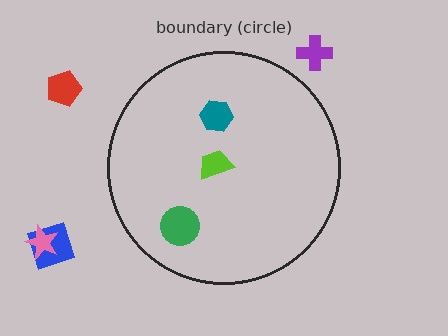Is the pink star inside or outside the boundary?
Outside.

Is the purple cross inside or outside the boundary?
Outside.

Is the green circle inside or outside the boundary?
Inside.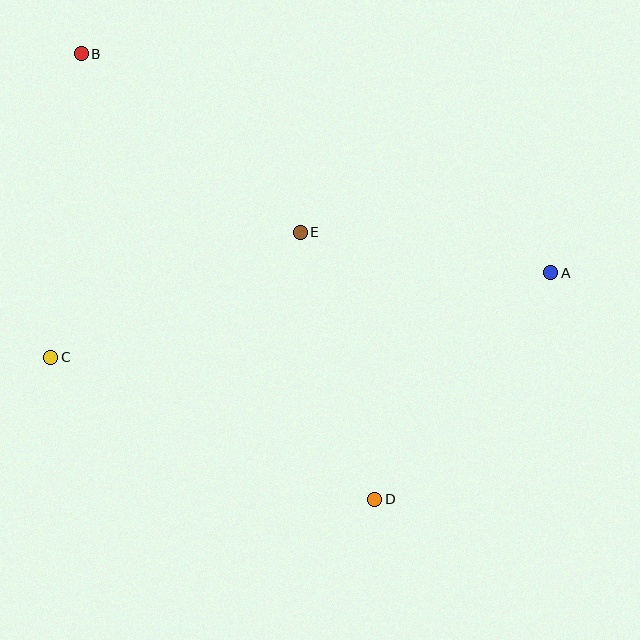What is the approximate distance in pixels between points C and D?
The distance between C and D is approximately 354 pixels.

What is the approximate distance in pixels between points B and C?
The distance between B and C is approximately 305 pixels.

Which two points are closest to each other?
Points A and E are closest to each other.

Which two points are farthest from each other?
Points B and D are farthest from each other.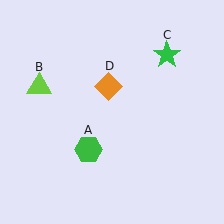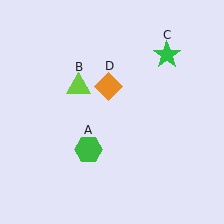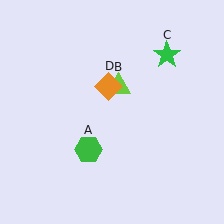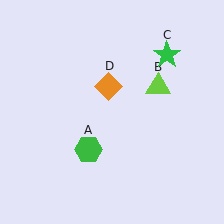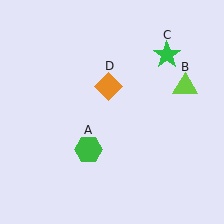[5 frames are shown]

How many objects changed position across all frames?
1 object changed position: lime triangle (object B).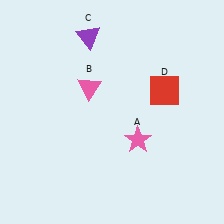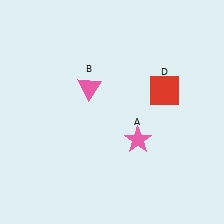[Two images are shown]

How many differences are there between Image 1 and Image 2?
There is 1 difference between the two images.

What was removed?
The purple triangle (C) was removed in Image 2.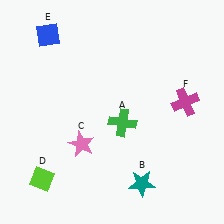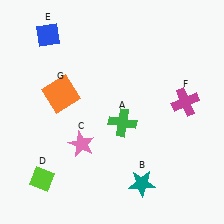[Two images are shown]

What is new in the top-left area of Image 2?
An orange square (G) was added in the top-left area of Image 2.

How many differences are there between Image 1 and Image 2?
There is 1 difference between the two images.